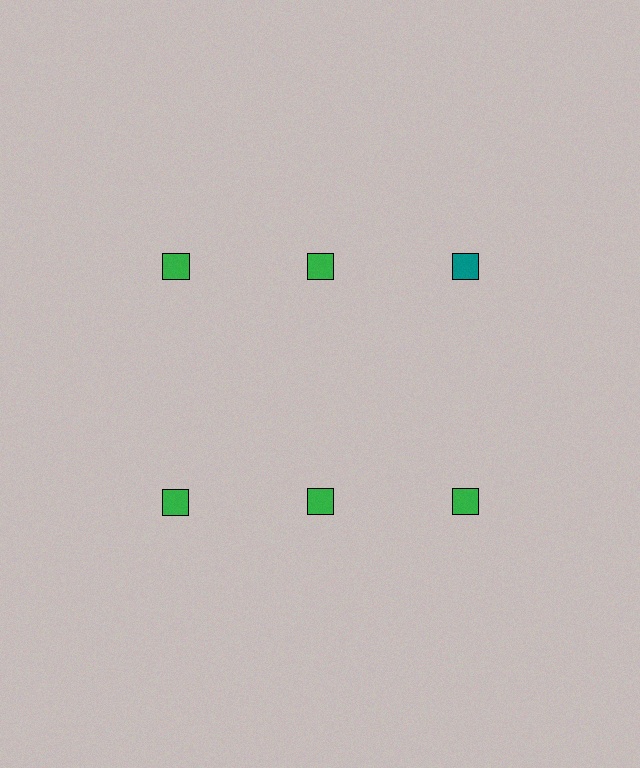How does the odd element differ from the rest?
It has a different color: teal instead of green.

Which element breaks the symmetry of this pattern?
The teal square in the top row, center column breaks the symmetry. All other shapes are green squares.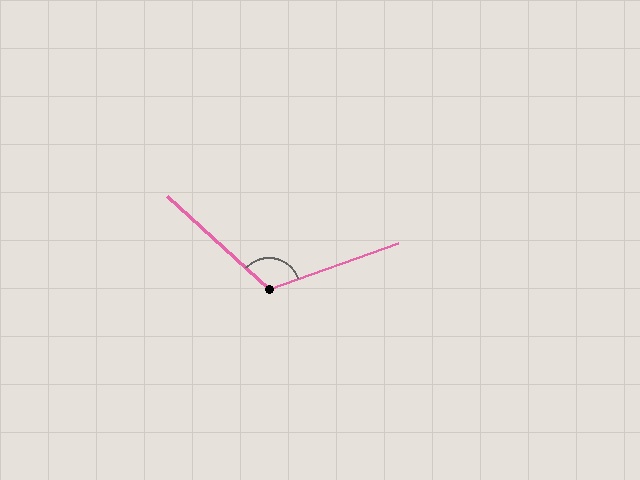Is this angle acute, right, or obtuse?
It is obtuse.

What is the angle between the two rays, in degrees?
Approximately 118 degrees.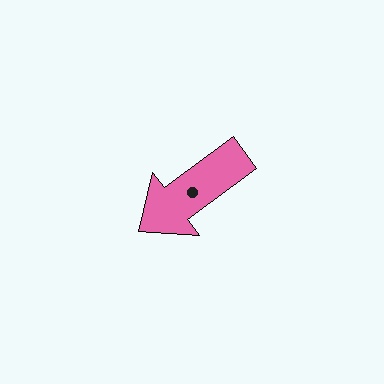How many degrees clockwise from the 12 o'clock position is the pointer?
Approximately 233 degrees.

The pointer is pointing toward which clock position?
Roughly 8 o'clock.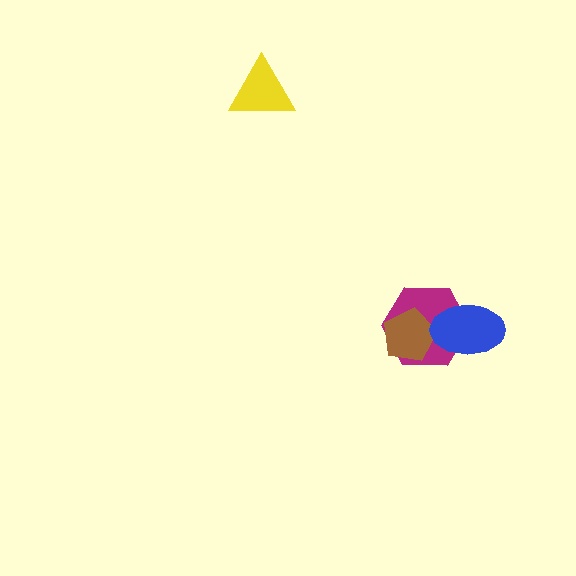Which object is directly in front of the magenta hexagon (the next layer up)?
The brown pentagon is directly in front of the magenta hexagon.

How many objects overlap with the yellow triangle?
0 objects overlap with the yellow triangle.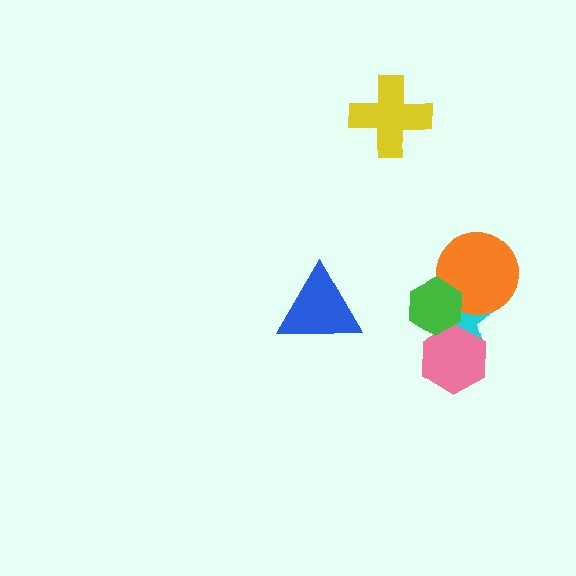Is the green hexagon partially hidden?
No, no other shape covers it.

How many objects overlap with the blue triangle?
0 objects overlap with the blue triangle.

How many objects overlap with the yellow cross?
0 objects overlap with the yellow cross.